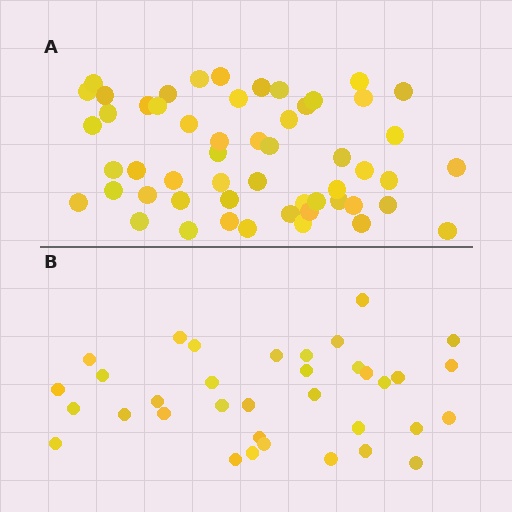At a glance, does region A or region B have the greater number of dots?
Region A (the top region) has more dots.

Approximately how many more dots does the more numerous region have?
Region A has approximately 20 more dots than region B.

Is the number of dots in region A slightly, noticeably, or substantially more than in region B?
Region A has substantially more. The ratio is roughly 1.5 to 1.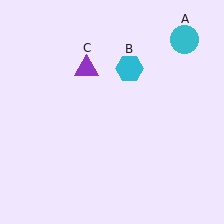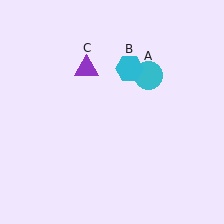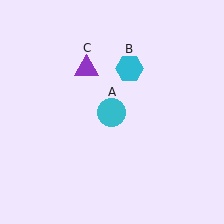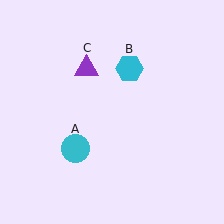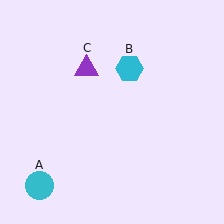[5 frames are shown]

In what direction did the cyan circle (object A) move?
The cyan circle (object A) moved down and to the left.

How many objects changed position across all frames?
1 object changed position: cyan circle (object A).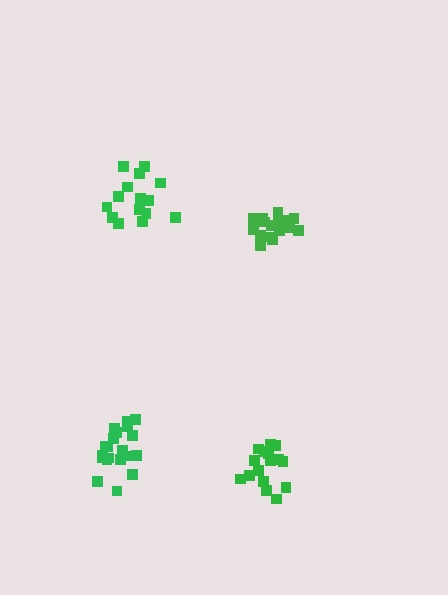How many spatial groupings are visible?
There are 4 spatial groupings.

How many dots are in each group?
Group 1: 18 dots, Group 2: 21 dots, Group 3: 15 dots, Group 4: 16 dots (70 total).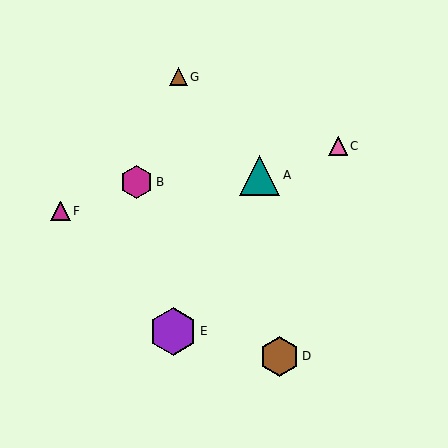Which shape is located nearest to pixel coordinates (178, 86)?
The brown triangle (labeled G) at (178, 77) is nearest to that location.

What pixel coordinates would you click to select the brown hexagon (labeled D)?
Click at (280, 356) to select the brown hexagon D.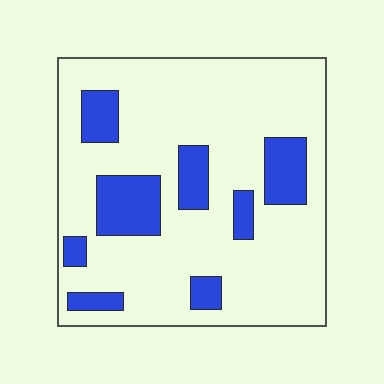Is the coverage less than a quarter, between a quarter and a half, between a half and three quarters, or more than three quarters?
Less than a quarter.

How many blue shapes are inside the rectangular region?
8.